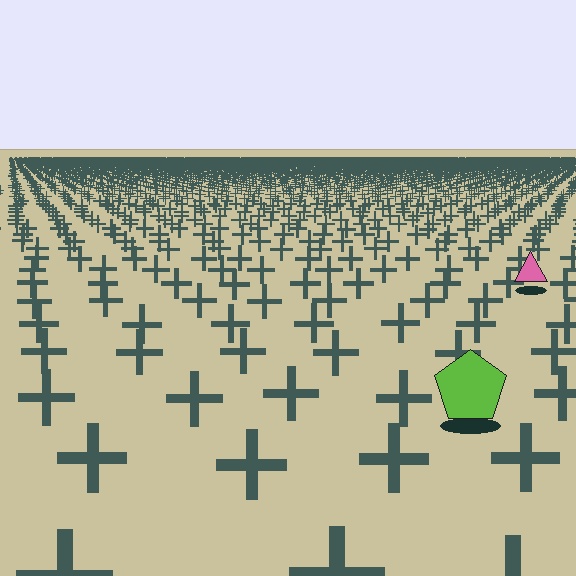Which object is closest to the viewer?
The lime pentagon is closest. The texture marks near it are larger and more spread out.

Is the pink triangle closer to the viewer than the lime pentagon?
No. The lime pentagon is closer — you can tell from the texture gradient: the ground texture is coarser near it.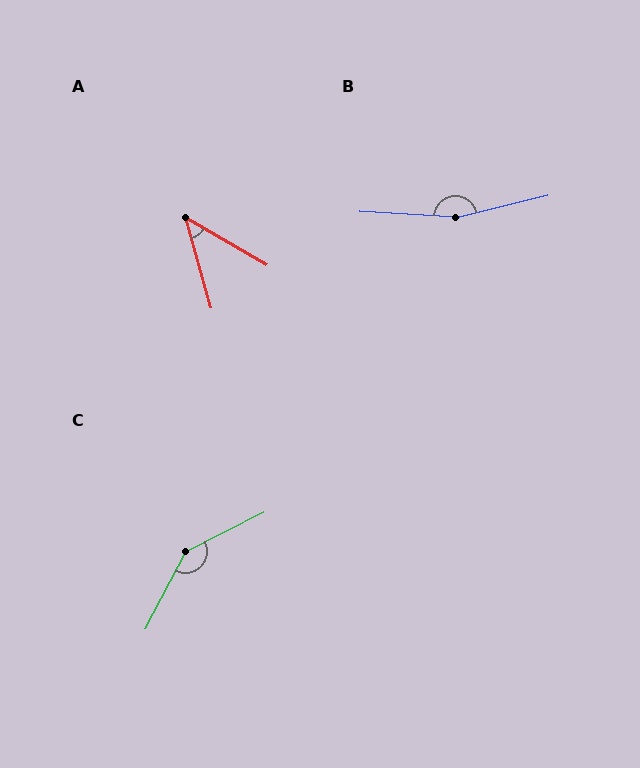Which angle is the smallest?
A, at approximately 44 degrees.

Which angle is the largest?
B, at approximately 163 degrees.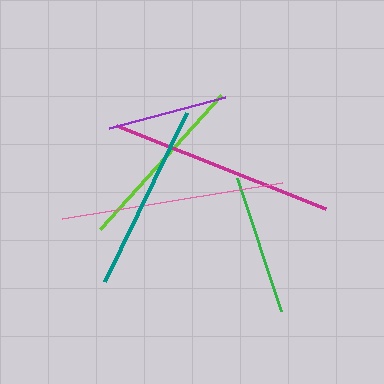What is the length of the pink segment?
The pink segment is approximately 223 pixels long.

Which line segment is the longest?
The magenta line is the longest at approximately 224 pixels.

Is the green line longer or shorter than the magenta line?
The magenta line is longer than the green line.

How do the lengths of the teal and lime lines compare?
The teal and lime lines are approximately the same length.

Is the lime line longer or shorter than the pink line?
The pink line is longer than the lime line.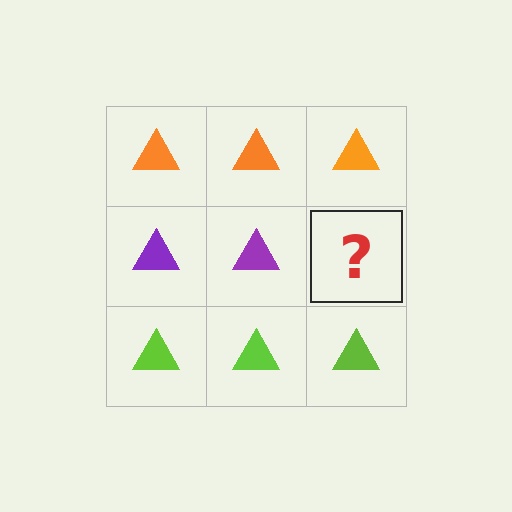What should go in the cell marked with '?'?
The missing cell should contain a purple triangle.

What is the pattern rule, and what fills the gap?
The rule is that each row has a consistent color. The gap should be filled with a purple triangle.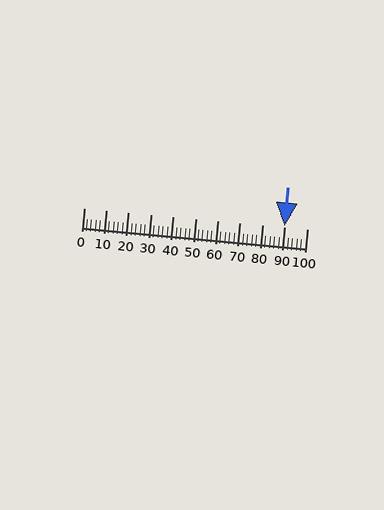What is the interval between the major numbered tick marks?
The major tick marks are spaced 10 units apart.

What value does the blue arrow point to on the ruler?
The blue arrow points to approximately 90.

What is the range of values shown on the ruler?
The ruler shows values from 0 to 100.